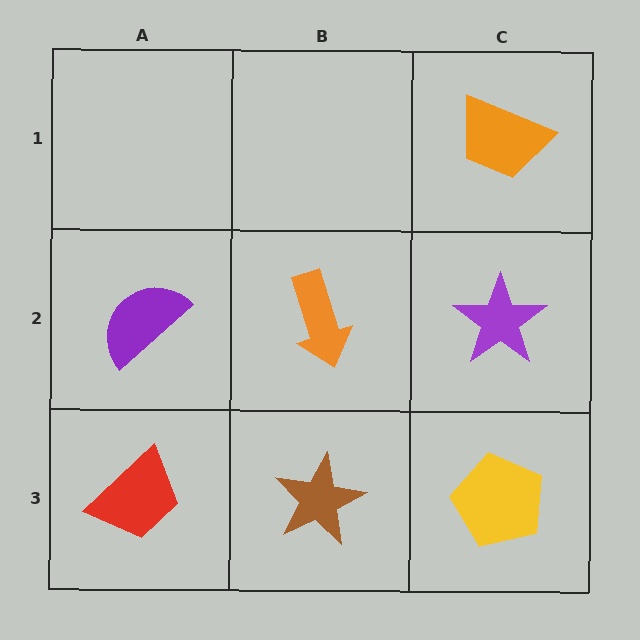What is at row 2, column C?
A purple star.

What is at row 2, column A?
A purple semicircle.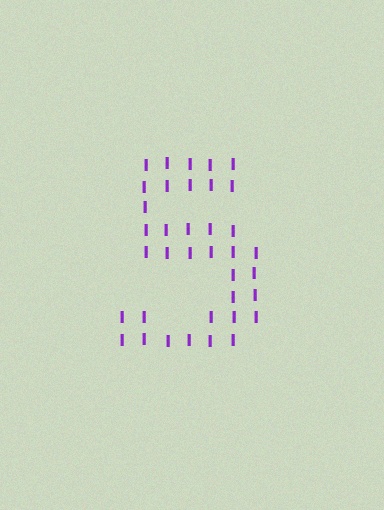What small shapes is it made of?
It is made of small letter I's.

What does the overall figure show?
The overall figure shows the digit 5.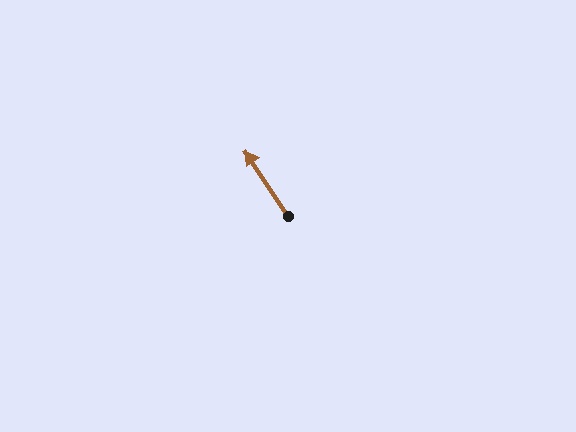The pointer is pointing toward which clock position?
Roughly 11 o'clock.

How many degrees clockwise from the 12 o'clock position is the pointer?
Approximately 327 degrees.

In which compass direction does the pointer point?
Northwest.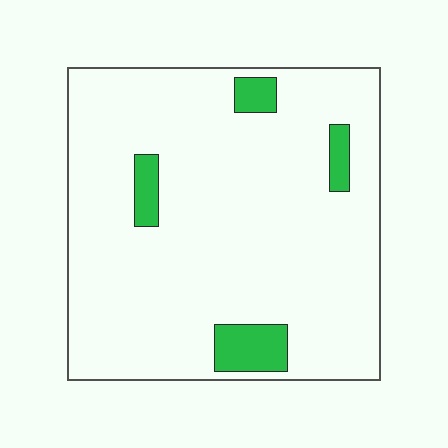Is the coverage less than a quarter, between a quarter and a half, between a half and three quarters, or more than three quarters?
Less than a quarter.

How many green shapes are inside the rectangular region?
4.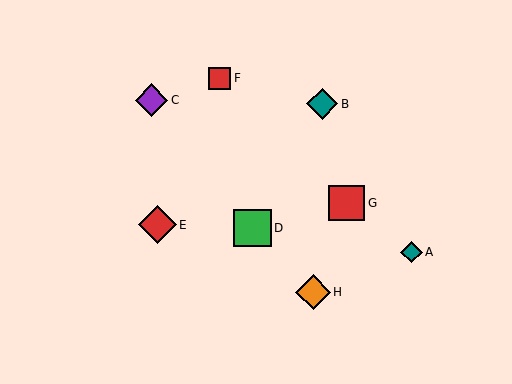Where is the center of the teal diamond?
The center of the teal diamond is at (322, 104).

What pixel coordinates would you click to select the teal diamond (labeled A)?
Click at (412, 252) to select the teal diamond A.